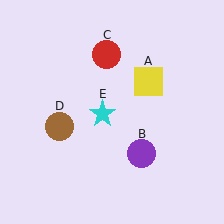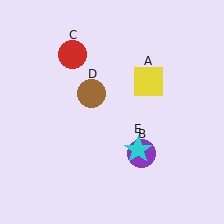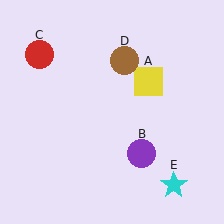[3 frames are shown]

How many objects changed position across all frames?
3 objects changed position: red circle (object C), brown circle (object D), cyan star (object E).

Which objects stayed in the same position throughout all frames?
Yellow square (object A) and purple circle (object B) remained stationary.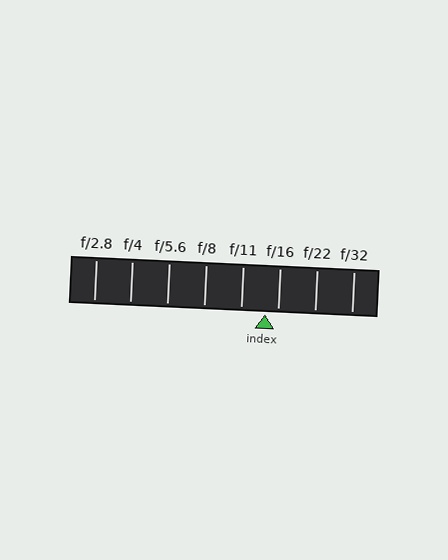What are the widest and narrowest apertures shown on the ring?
The widest aperture shown is f/2.8 and the narrowest is f/32.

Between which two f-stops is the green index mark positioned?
The index mark is between f/11 and f/16.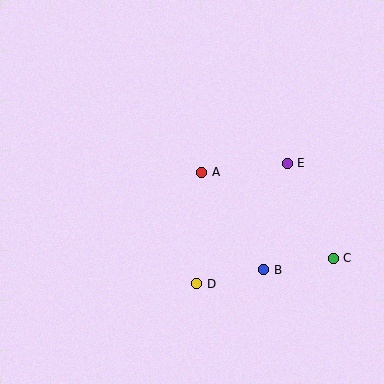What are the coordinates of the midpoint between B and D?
The midpoint between B and D is at (230, 277).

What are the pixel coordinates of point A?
Point A is at (202, 172).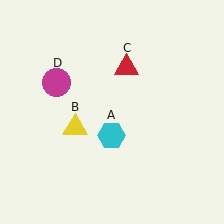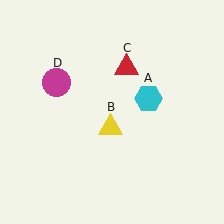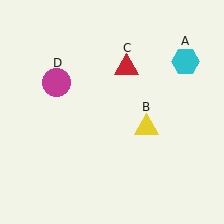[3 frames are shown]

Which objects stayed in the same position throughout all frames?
Red triangle (object C) and magenta circle (object D) remained stationary.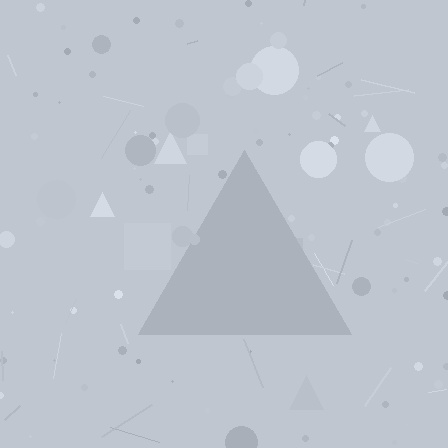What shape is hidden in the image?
A triangle is hidden in the image.